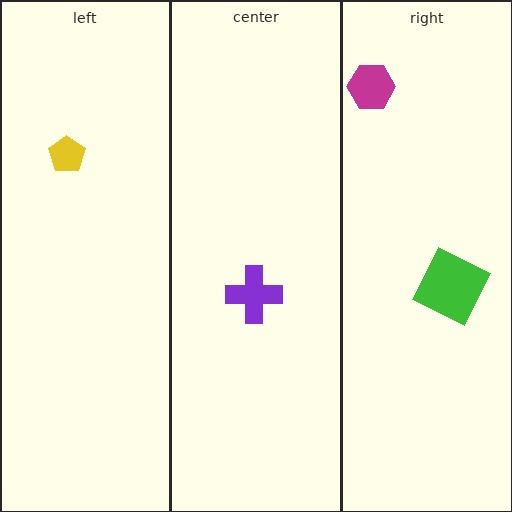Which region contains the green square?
The right region.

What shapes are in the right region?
The magenta hexagon, the green square.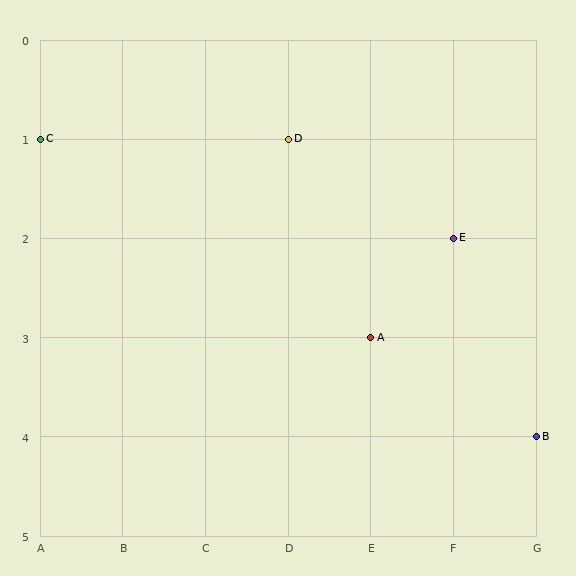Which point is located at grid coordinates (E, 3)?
Point A is at (E, 3).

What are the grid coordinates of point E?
Point E is at grid coordinates (F, 2).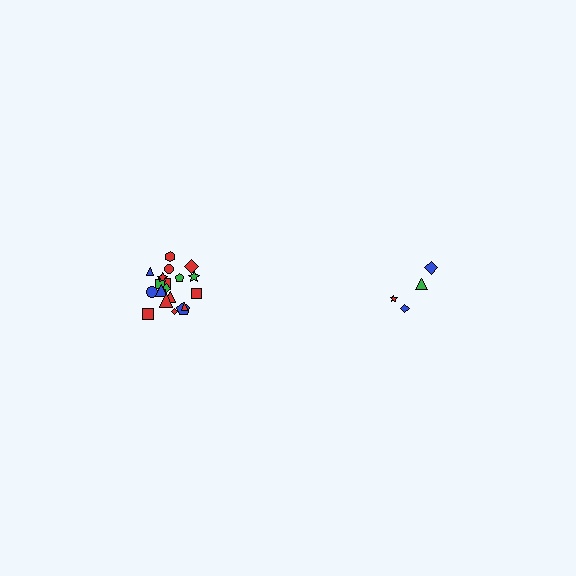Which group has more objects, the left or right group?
The left group.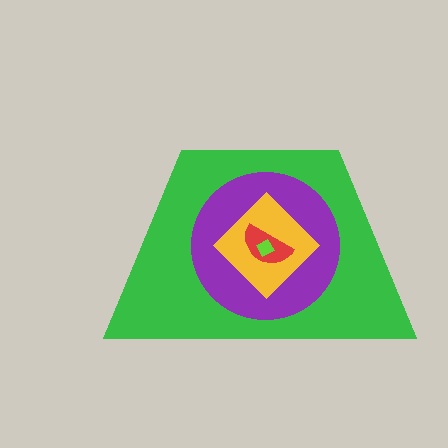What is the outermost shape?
The green trapezoid.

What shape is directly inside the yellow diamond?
The red semicircle.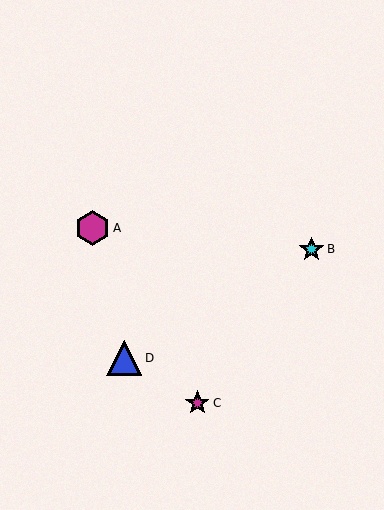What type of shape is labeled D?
Shape D is a blue triangle.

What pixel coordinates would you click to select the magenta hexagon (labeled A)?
Click at (92, 228) to select the magenta hexagon A.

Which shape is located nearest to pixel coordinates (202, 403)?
The magenta star (labeled C) at (197, 403) is nearest to that location.